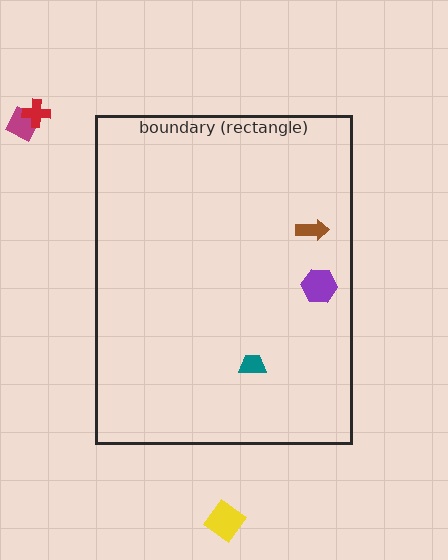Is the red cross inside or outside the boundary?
Outside.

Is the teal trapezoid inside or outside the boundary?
Inside.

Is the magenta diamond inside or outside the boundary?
Outside.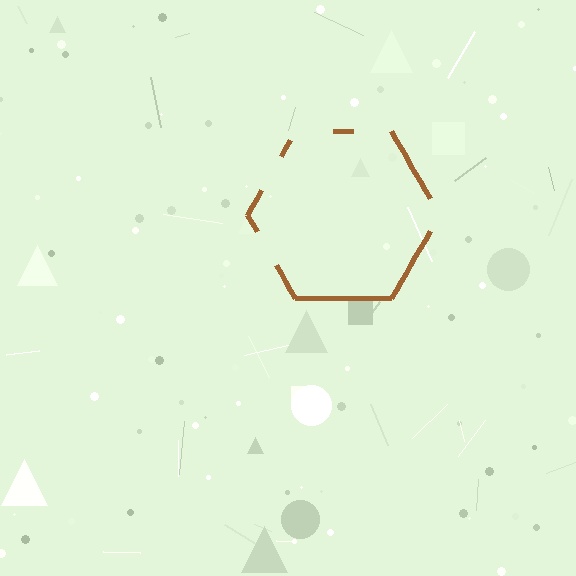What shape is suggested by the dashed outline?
The dashed outline suggests a hexagon.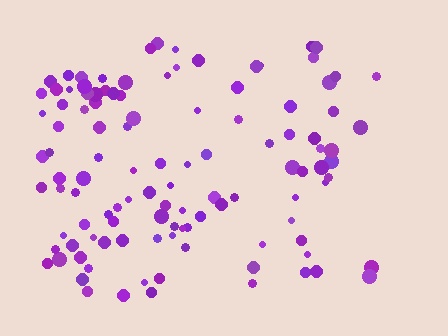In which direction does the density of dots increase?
From right to left, with the left side densest.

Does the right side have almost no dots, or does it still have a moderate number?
Still a moderate number, just noticeably fewer than the left.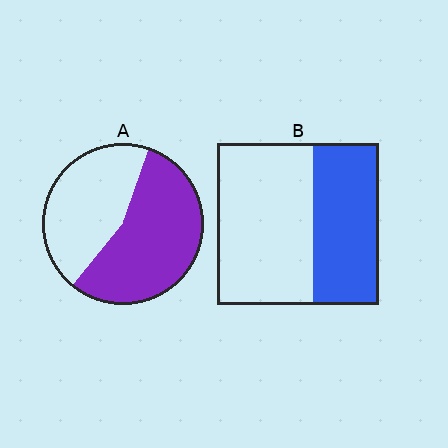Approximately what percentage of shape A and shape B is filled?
A is approximately 55% and B is approximately 40%.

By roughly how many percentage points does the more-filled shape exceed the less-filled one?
By roughly 15 percentage points (A over B).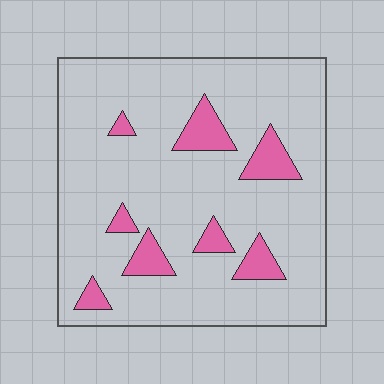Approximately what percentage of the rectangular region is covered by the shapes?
Approximately 15%.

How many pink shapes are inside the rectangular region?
8.